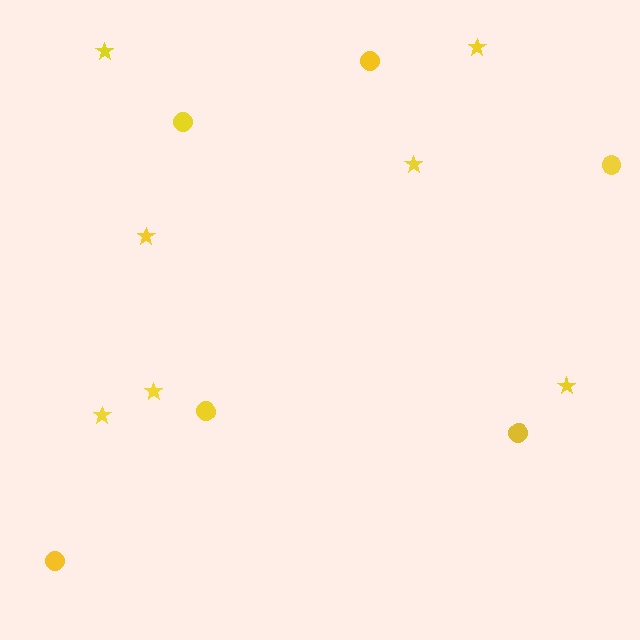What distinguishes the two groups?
There are 2 groups: one group of circles (6) and one group of stars (7).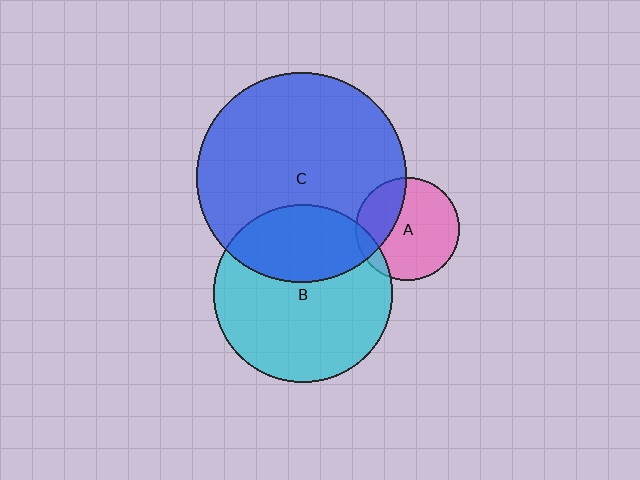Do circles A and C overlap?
Yes.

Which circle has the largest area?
Circle C (blue).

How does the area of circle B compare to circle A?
Approximately 3.0 times.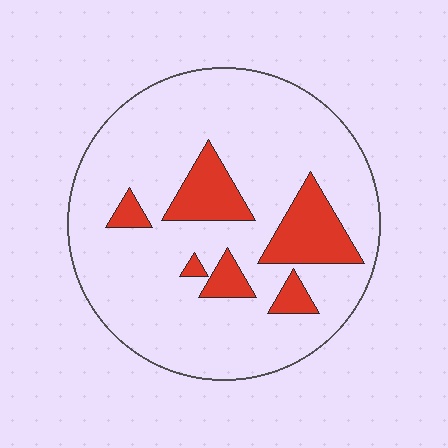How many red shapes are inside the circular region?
6.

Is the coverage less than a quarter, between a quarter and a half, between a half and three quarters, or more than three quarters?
Less than a quarter.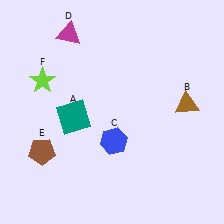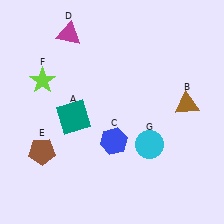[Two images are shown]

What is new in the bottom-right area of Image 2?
A cyan circle (G) was added in the bottom-right area of Image 2.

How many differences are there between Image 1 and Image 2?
There is 1 difference between the two images.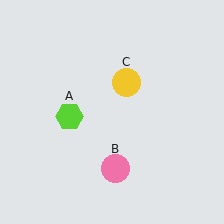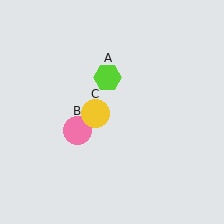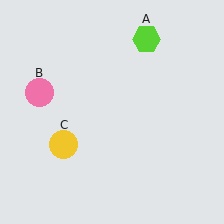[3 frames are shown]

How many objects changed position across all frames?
3 objects changed position: lime hexagon (object A), pink circle (object B), yellow circle (object C).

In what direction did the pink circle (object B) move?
The pink circle (object B) moved up and to the left.